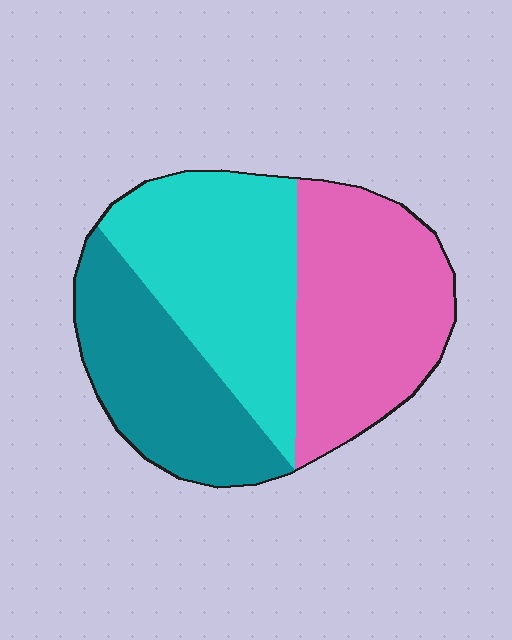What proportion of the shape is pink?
Pink covers 36% of the shape.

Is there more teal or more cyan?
Cyan.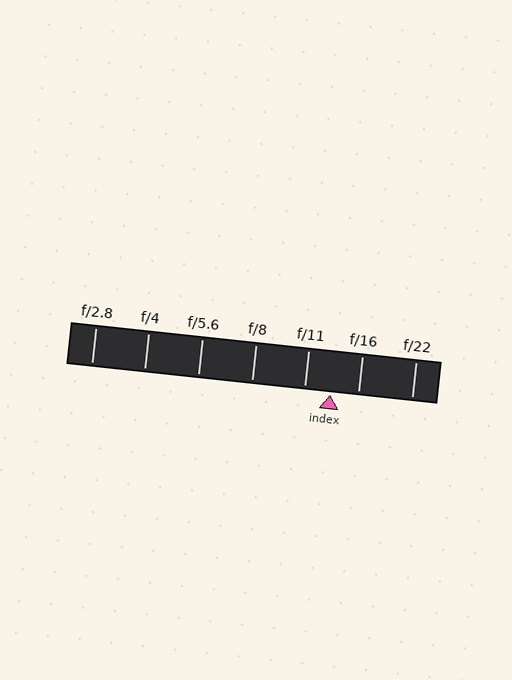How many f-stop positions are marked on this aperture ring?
There are 7 f-stop positions marked.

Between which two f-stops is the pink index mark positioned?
The index mark is between f/11 and f/16.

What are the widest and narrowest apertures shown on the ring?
The widest aperture shown is f/2.8 and the narrowest is f/22.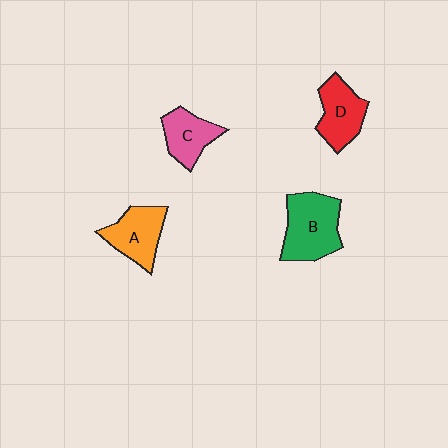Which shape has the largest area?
Shape B (green).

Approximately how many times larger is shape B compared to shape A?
Approximately 1.3 times.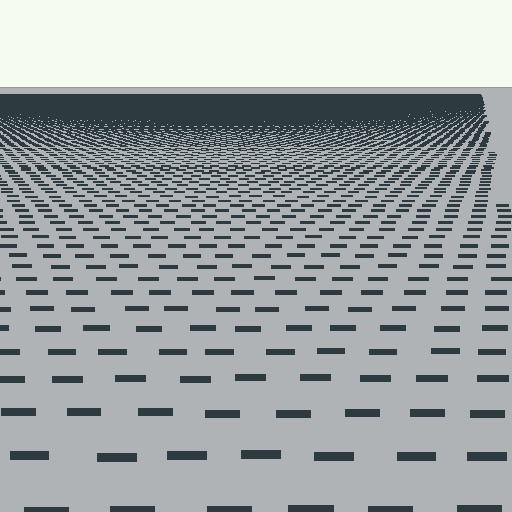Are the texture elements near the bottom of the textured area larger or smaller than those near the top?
Larger. Near the bottom, elements are closer to the viewer and appear at a bigger on-screen size.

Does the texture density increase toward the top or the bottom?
Density increases toward the top.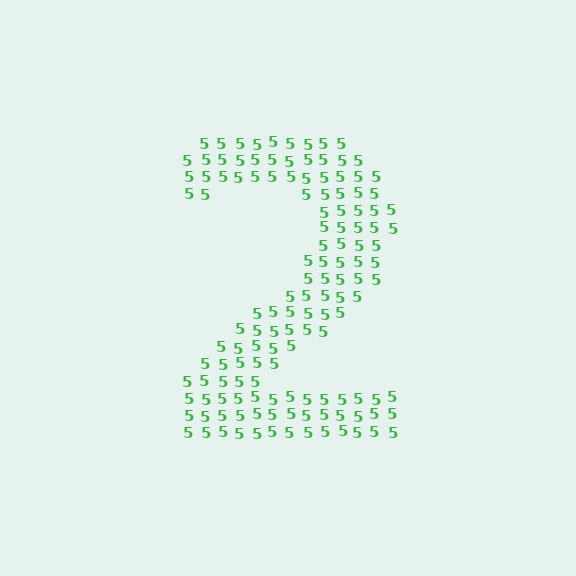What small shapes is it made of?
It is made of small digit 5's.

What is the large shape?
The large shape is the digit 2.